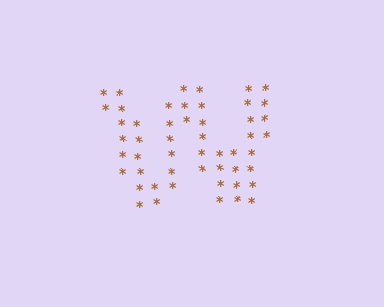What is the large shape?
The large shape is the letter W.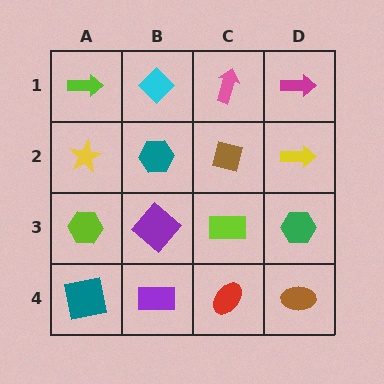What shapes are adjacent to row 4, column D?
A green hexagon (row 3, column D), a red ellipse (row 4, column C).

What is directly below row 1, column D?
A yellow arrow.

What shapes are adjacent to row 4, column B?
A purple diamond (row 3, column B), a teal square (row 4, column A), a red ellipse (row 4, column C).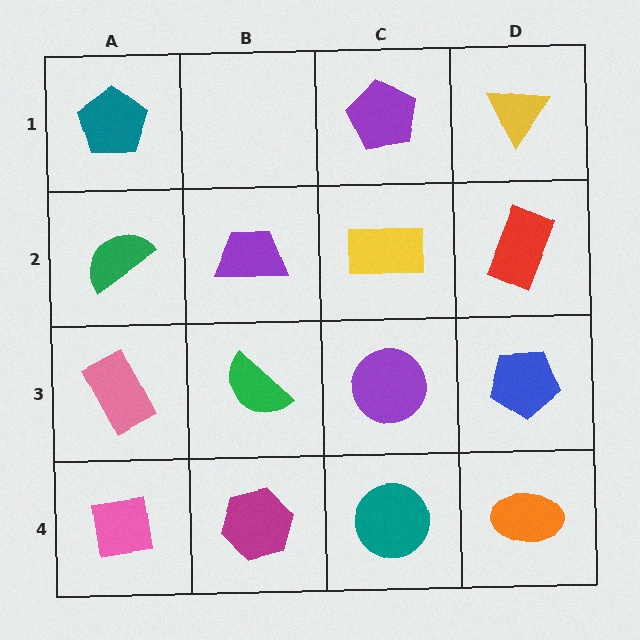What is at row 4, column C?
A teal circle.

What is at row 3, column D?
A blue pentagon.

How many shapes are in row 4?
4 shapes.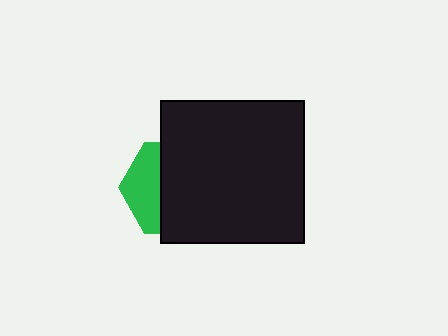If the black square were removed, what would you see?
You would see the complete green hexagon.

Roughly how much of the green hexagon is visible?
A small part of it is visible (roughly 36%).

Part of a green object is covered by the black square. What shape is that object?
It is a hexagon.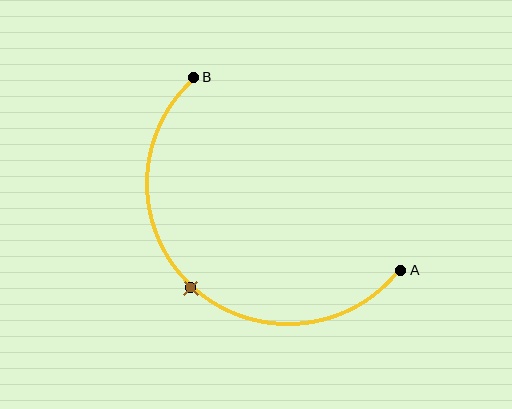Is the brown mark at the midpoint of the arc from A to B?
Yes. The brown mark lies on the arc at equal arc-length from both A and B — it is the arc midpoint.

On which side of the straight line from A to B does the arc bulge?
The arc bulges below and to the left of the straight line connecting A and B.